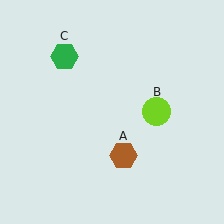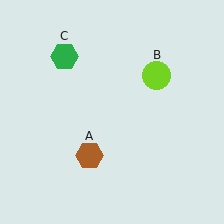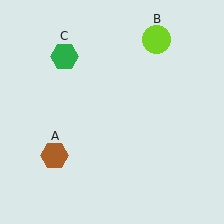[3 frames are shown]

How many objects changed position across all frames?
2 objects changed position: brown hexagon (object A), lime circle (object B).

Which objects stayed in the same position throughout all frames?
Green hexagon (object C) remained stationary.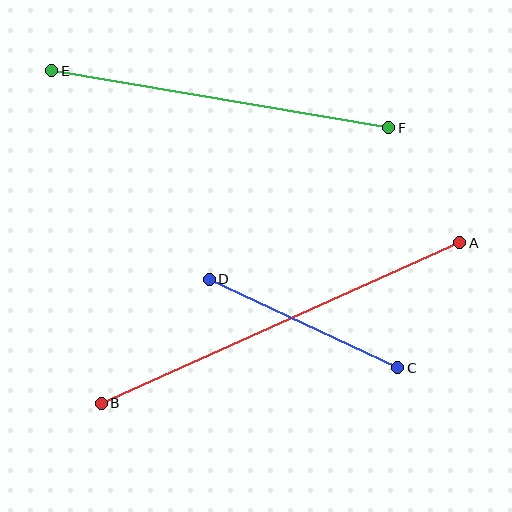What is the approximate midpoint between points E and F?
The midpoint is at approximately (220, 99) pixels.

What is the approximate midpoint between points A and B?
The midpoint is at approximately (281, 323) pixels.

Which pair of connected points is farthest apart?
Points A and B are farthest apart.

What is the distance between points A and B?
The distance is approximately 393 pixels.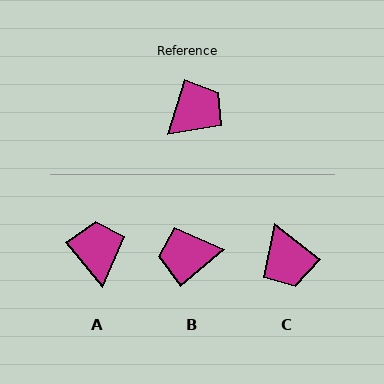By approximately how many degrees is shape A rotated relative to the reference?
Approximately 57 degrees counter-clockwise.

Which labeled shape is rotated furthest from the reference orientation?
B, about 147 degrees away.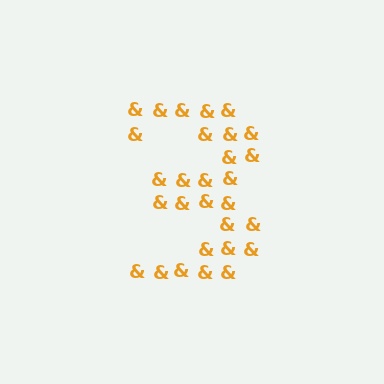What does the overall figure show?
The overall figure shows the digit 3.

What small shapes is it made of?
It is made of small ampersands.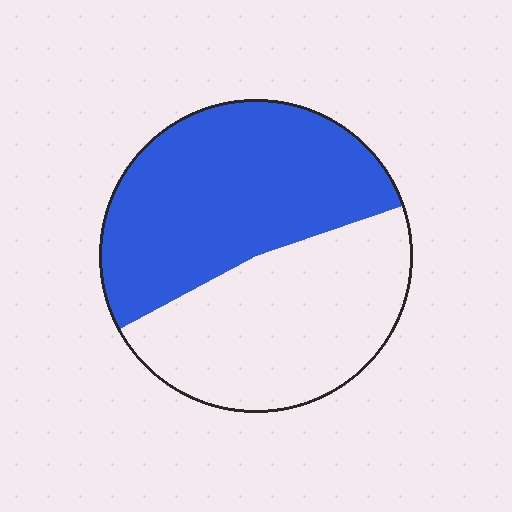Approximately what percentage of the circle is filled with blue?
Approximately 55%.